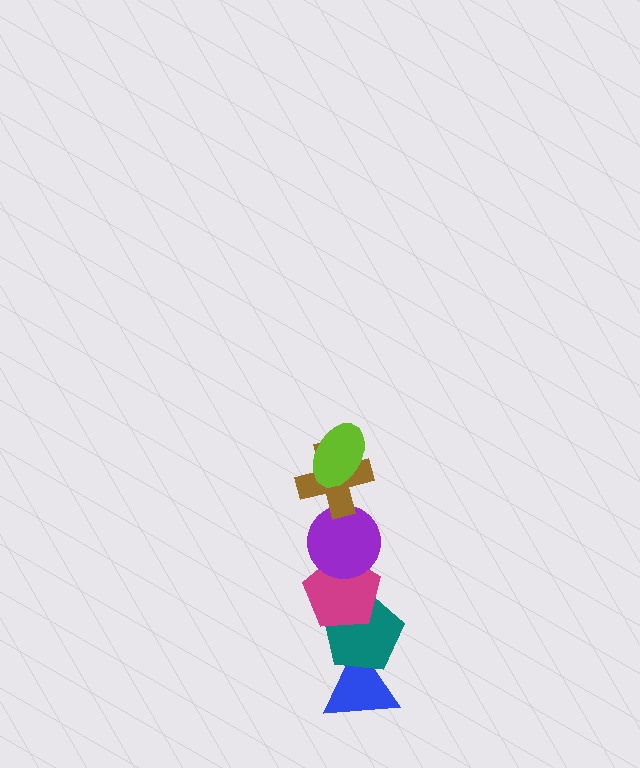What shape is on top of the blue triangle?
The teal pentagon is on top of the blue triangle.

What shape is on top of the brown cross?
The lime ellipse is on top of the brown cross.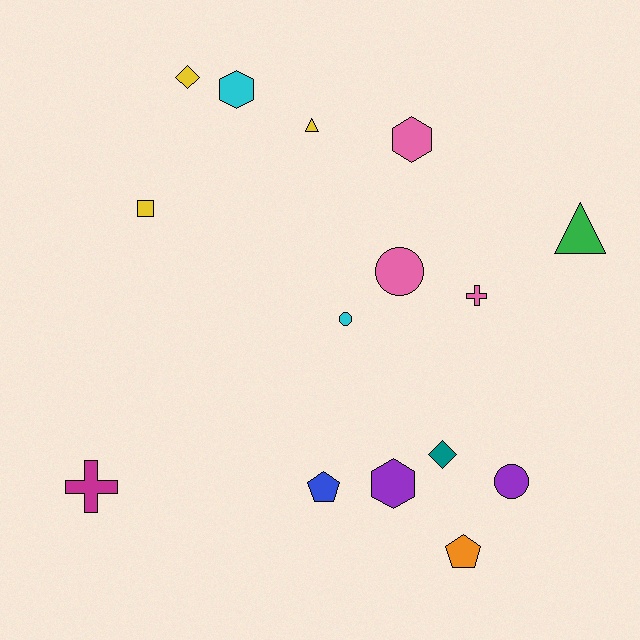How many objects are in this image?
There are 15 objects.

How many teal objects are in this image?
There is 1 teal object.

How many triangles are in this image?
There are 2 triangles.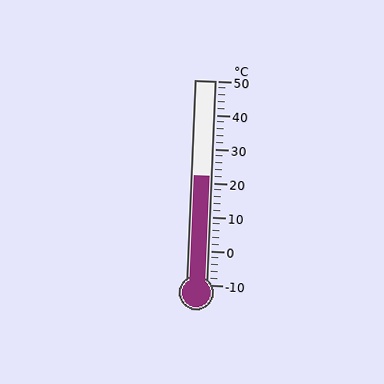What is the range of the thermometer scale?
The thermometer scale ranges from -10°C to 50°C.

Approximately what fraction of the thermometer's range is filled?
The thermometer is filled to approximately 55% of its range.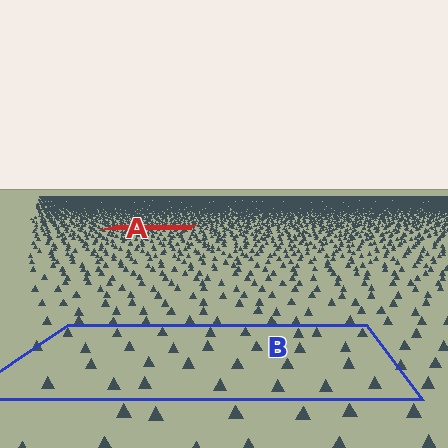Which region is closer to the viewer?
Region B is closer. The texture elements there are larger and more spread out.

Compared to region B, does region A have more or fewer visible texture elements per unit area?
Region A has more texture elements per unit area — they are packed more densely because it is farther away.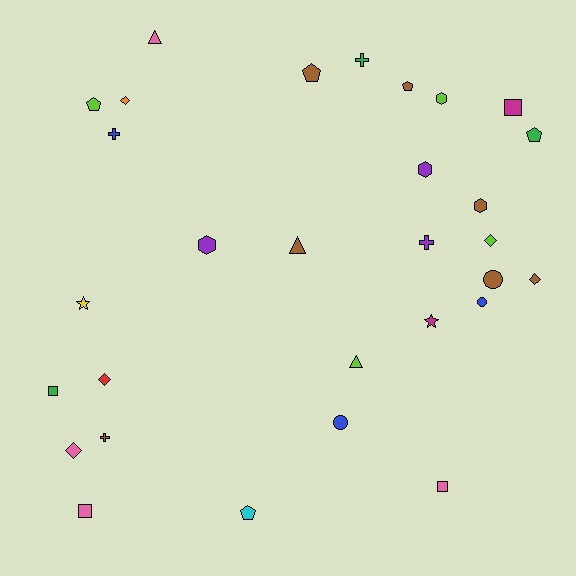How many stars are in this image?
There are 2 stars.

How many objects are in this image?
There are 30 objects.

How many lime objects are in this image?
There are 4 lime objects.